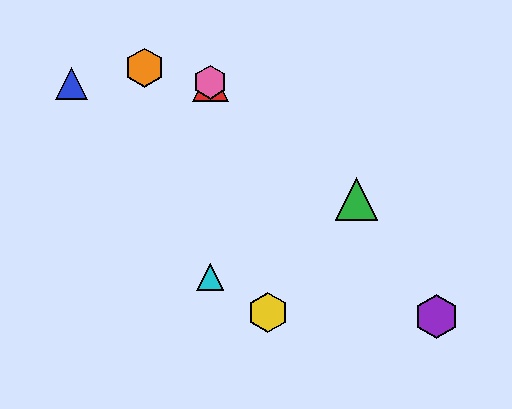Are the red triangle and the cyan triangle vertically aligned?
Yes, both are at x≈210.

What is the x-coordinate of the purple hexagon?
The purple hexagon is at x≈436.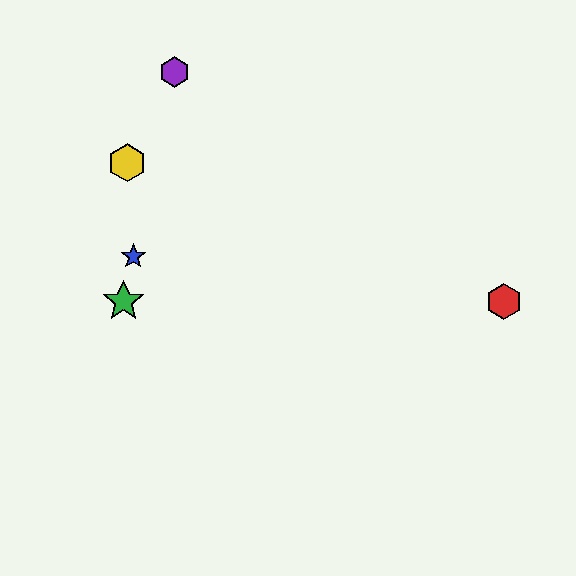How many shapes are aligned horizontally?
2 shapes (the red hexagon, the green star) are aligned horizontally.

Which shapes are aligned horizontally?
The red hexagon, the green star are aligned horizontally.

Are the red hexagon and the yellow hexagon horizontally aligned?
No, the red hexagon is at y≈301 and the yellow hexagon is at y≈163.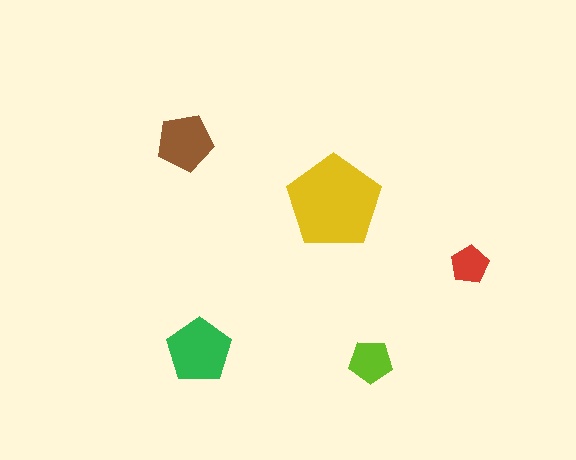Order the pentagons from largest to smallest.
the yellow one, the green one, the brown one, the lime one, the red one.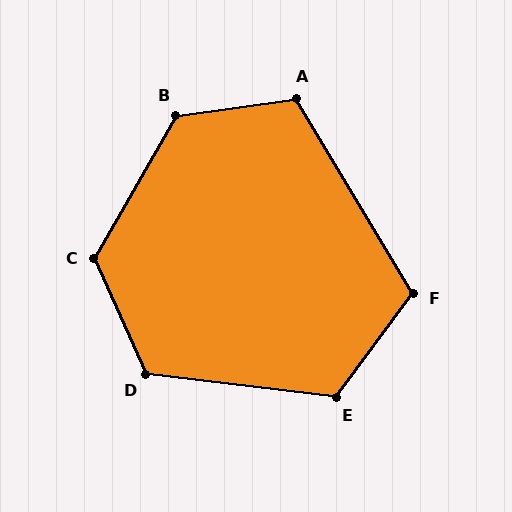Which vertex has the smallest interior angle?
F, at approximately 112 degrees.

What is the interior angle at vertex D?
Approximately 121 degrees (obtuse).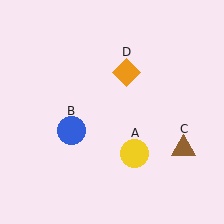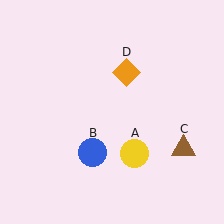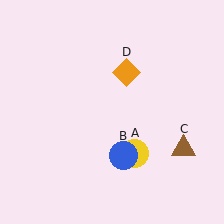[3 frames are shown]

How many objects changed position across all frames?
1 object changed position: blue circle (object B).